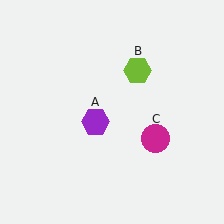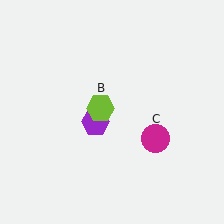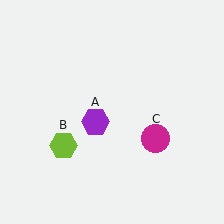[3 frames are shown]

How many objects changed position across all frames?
1 object changed position: lime hexagon (object B).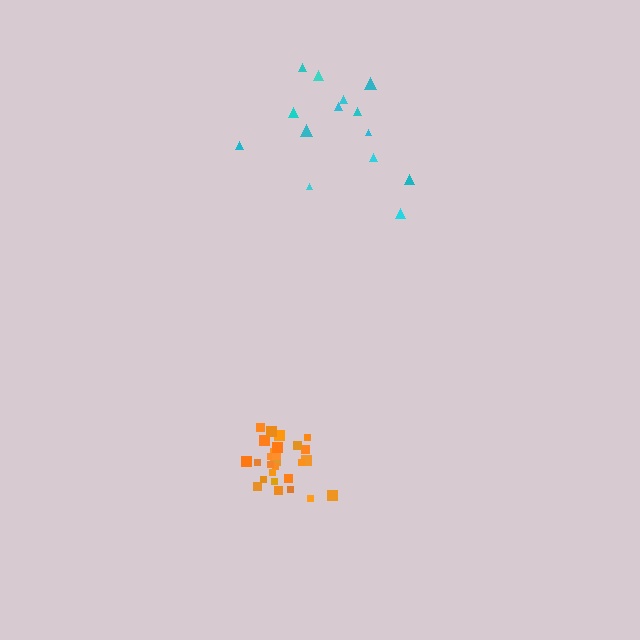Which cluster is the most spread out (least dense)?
Cyan.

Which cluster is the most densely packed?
Orange.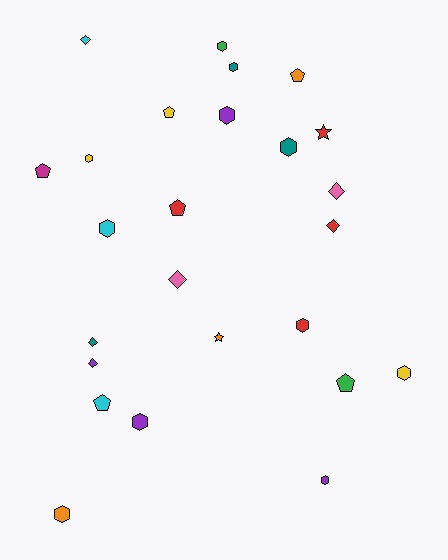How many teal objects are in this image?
There are 3 teal objects.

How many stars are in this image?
There are 2 stars.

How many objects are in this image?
There are 25 objects.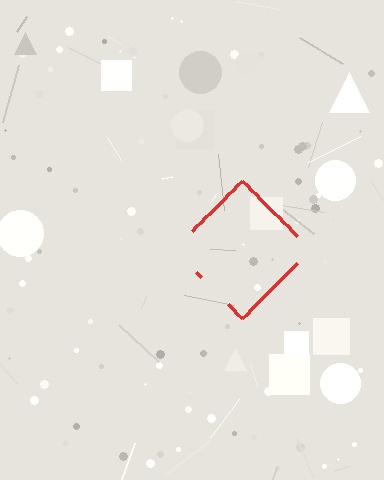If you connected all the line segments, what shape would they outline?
They would outline a diamond.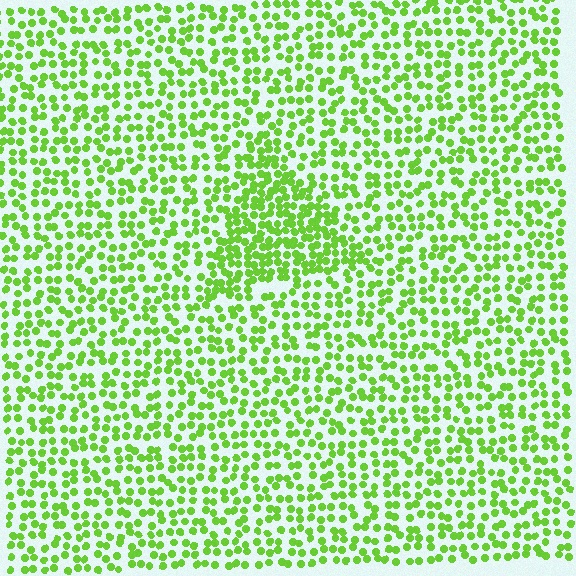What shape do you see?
I see a triangle.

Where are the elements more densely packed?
The elements are more densely packed inside the triangle boundary.